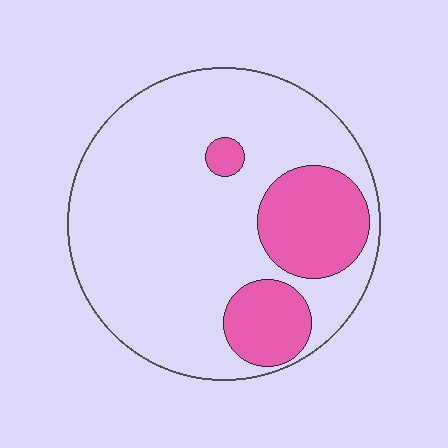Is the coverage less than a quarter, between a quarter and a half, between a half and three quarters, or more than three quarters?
Less than a quarter.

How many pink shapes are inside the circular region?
3.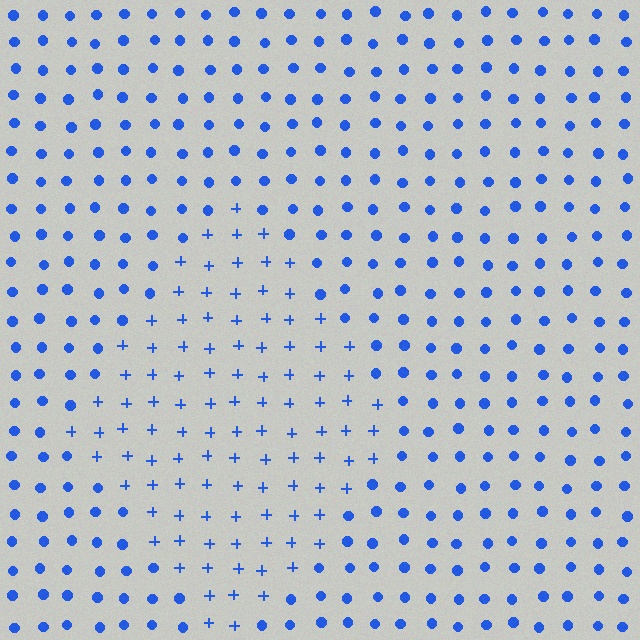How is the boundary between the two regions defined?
The boundary is defined by a change in element shape: plus signs inside vs. circles outside. All elements share the same color and spacing.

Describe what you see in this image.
The image is filled with small blue elements arranged in a uniform grid. A diamond-shaped region contains plus signs, while the surrounding area contains circles. The boundary is defined purely by the change in element shape.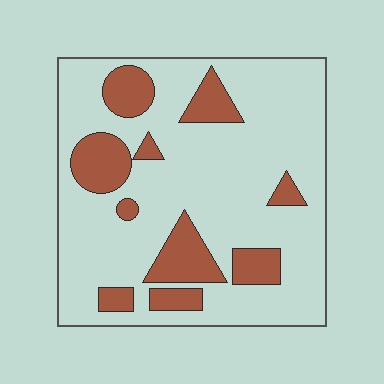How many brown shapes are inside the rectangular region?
10.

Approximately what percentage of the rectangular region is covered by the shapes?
Approximately 20%.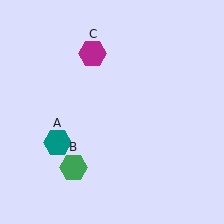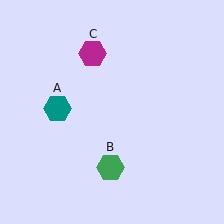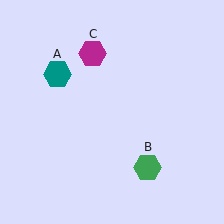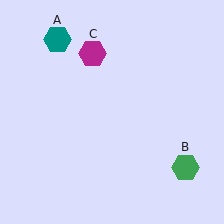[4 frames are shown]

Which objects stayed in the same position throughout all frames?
Magenta hexagon (object C) remained stationary.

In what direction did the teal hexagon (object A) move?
The teal hexagon (object A) moved up.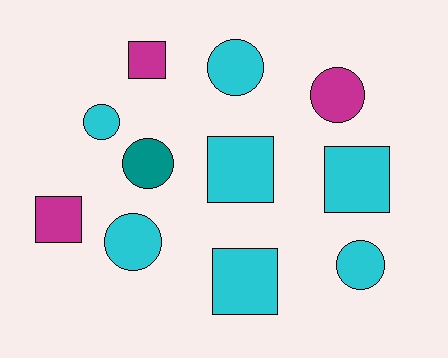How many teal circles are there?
There is 1 teal circle.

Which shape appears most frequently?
Circle, with 6 objects.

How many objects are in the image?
There are 11 objects.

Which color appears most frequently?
Cyan, with 7 objects.